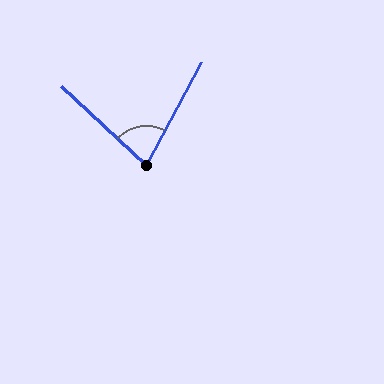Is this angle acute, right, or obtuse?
It is acute.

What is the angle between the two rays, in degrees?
Approximately 75 degrees.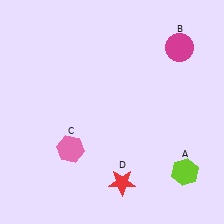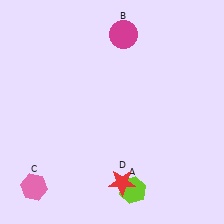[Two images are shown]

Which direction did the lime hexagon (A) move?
The lime hexagon (A) moved left.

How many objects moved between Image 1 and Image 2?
3 objects moved between the two images.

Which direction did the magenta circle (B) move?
The magenta circle (B) moved left.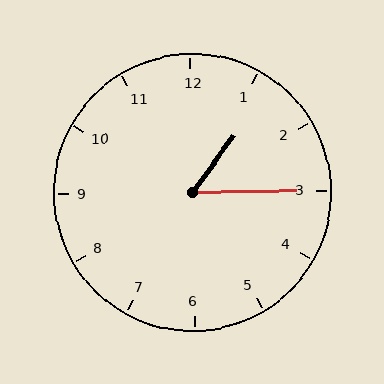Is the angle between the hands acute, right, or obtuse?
It is acute.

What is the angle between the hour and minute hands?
Approximately 52 degrees.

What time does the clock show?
1:15.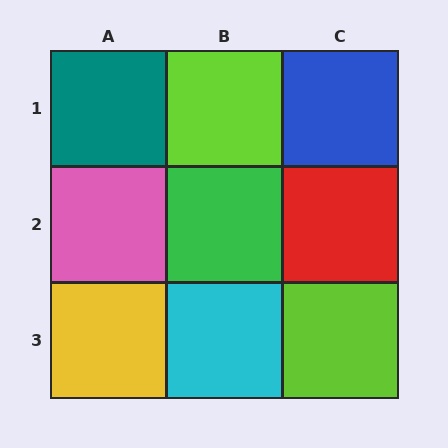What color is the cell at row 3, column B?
Cyan.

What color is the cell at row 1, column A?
Teal.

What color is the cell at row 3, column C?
Lime.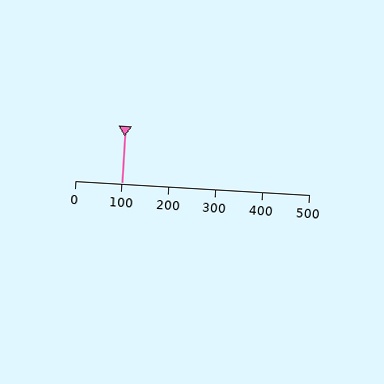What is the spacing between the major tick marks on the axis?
The major ticks are spaced 100 apart.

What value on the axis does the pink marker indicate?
The marker indicates approximately 100.